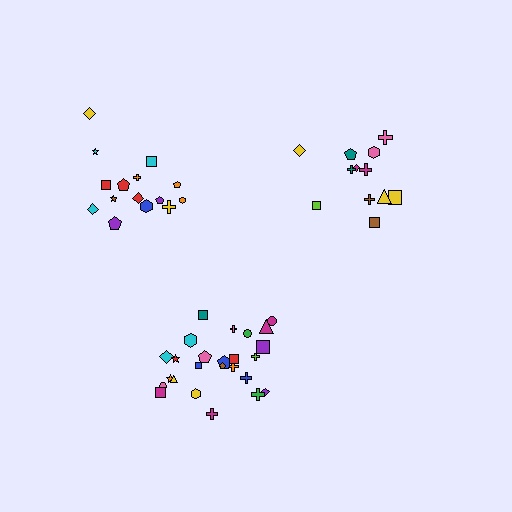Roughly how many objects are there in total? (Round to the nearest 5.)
Roughly 50 objects in total.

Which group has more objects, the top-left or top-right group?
The top-left group.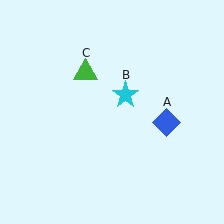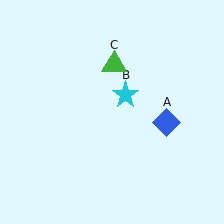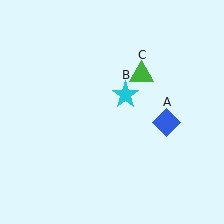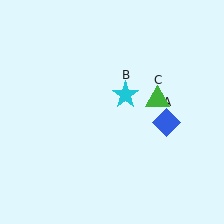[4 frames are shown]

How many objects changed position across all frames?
1 object changed position: green triangle (object C).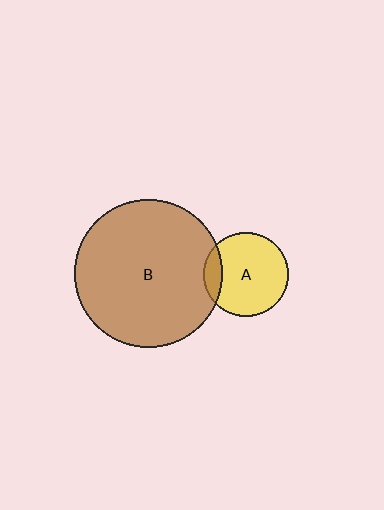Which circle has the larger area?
Circle B (brown).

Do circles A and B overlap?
Yes.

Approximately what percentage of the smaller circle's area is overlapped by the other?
Approximately 15%.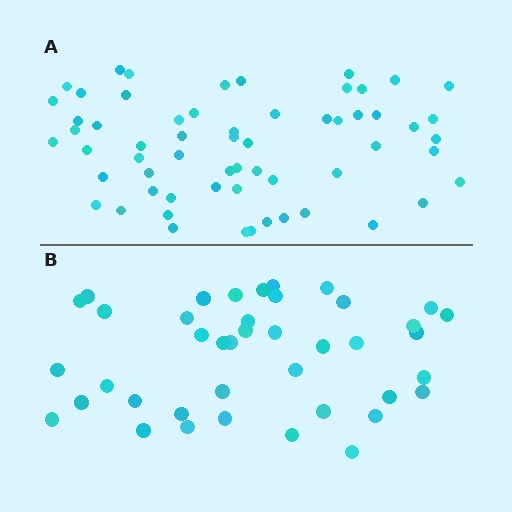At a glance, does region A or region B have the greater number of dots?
Region A (the top region) has more dots.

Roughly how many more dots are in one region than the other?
Region A has approximately 20 more dots than region B.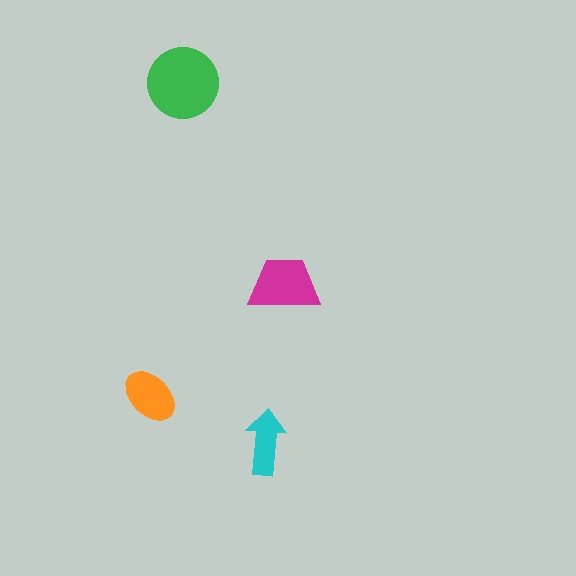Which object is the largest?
The green circle.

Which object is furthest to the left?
The orange ellipse is leftmost.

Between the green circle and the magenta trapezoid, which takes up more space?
The green circle.